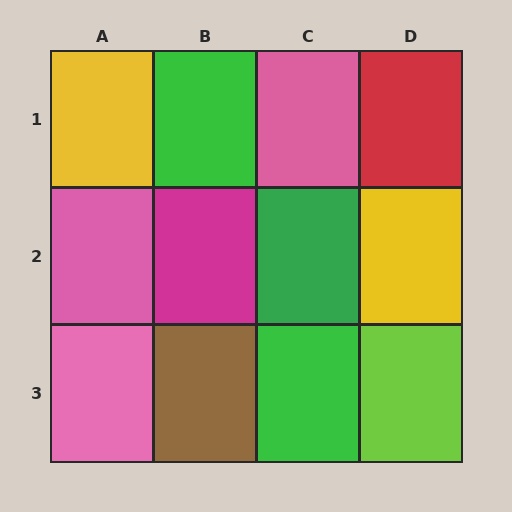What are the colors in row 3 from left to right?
Pink, brown, green, lime.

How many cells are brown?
1 cell is brown.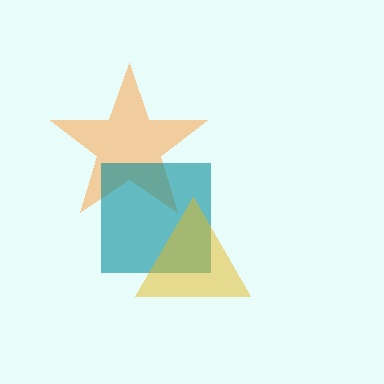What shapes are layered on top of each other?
The layered shapes are: an orange star, a teal square, a yellow triangle.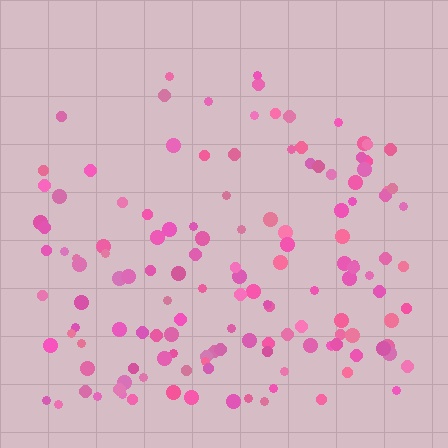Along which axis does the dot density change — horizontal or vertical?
Vertical.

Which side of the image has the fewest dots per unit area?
The top.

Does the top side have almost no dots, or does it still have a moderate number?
Still a moderate number, just noticeably fewer than the bottom.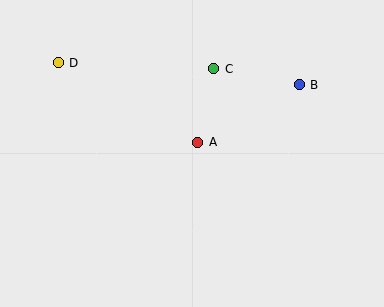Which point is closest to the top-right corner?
Point B is closest to the top-right corner.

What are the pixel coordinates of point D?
Point D is at (58, 63).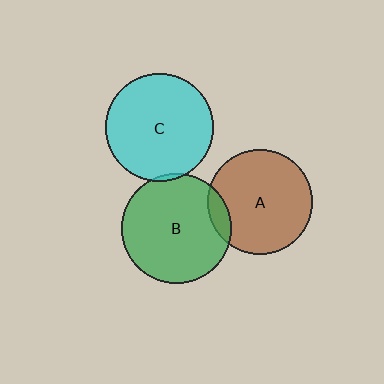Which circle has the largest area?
Circle B (green).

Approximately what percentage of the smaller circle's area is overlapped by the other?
Approximately 10%.